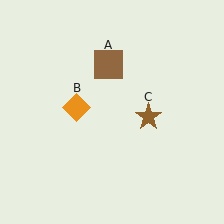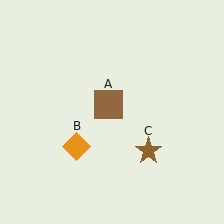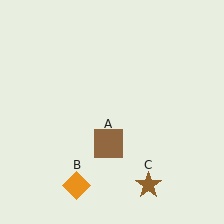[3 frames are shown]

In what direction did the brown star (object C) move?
The brown star (object C) moved down.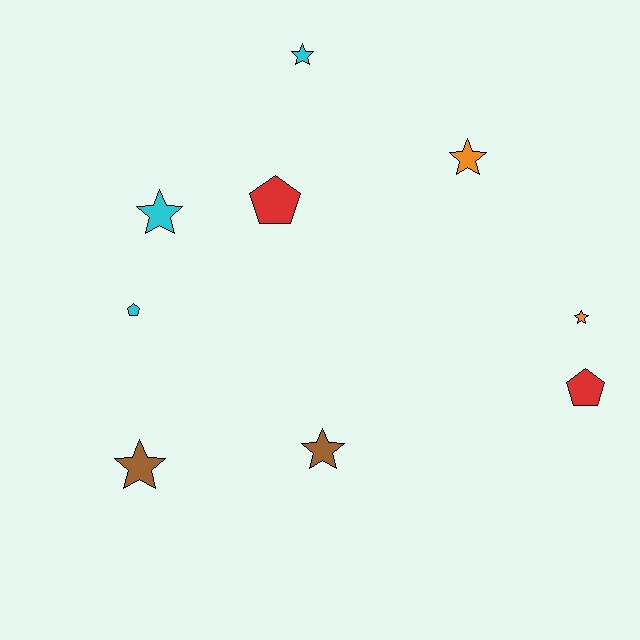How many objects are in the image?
There are 9 objects.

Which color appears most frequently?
Cyan, with 3 objects.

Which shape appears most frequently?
Star, with 6 objects.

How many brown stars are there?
There are 2 brown stars.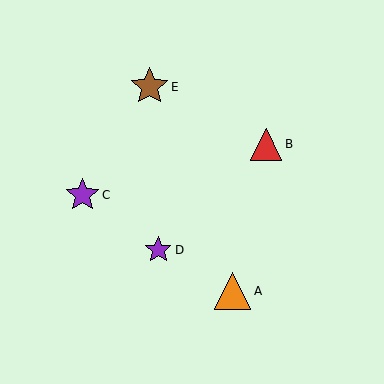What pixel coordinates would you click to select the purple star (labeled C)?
Click at (82, 195) to select the purple star C.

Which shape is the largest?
The brown star (labeled E) is the largest.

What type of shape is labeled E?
Shape E is a brown star.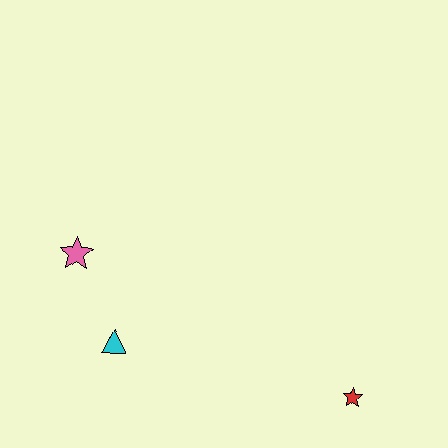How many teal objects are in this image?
There are no teal objects.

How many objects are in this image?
There are 3 objects.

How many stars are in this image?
There are 2 stars.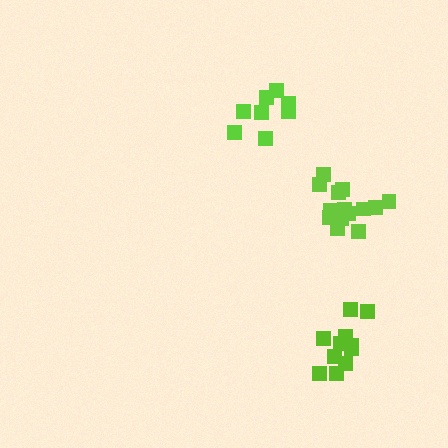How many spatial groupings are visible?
There are 3 spatial groupings.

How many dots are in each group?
Group 1: 11 dots, Group 2: 14 dots, Group 3: 8 dots (33 total).